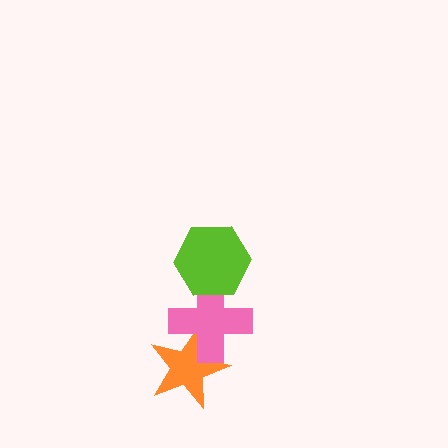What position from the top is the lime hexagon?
The lime hexagon is 1st from the top.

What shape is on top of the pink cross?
The lime hexagon is on top of the pink cross.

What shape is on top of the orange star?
The pink cross is on top of the orange star.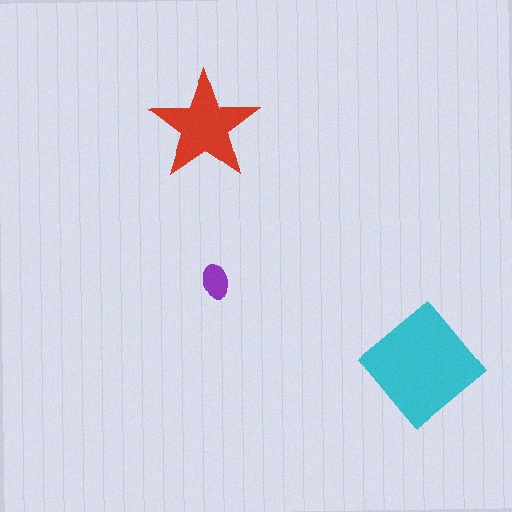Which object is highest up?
The red star is topmost.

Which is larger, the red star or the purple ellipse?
The red star.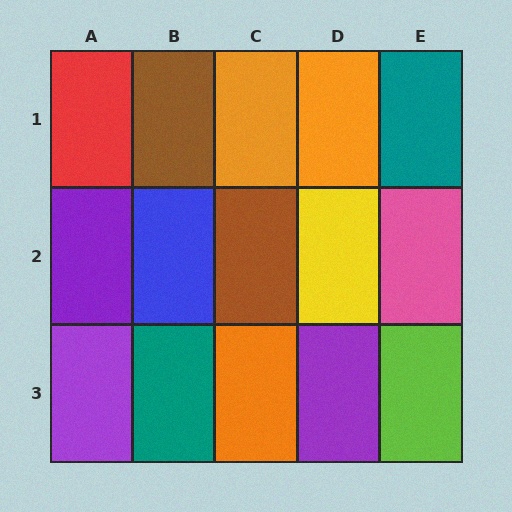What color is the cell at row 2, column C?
Brown.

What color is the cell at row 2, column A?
Purple.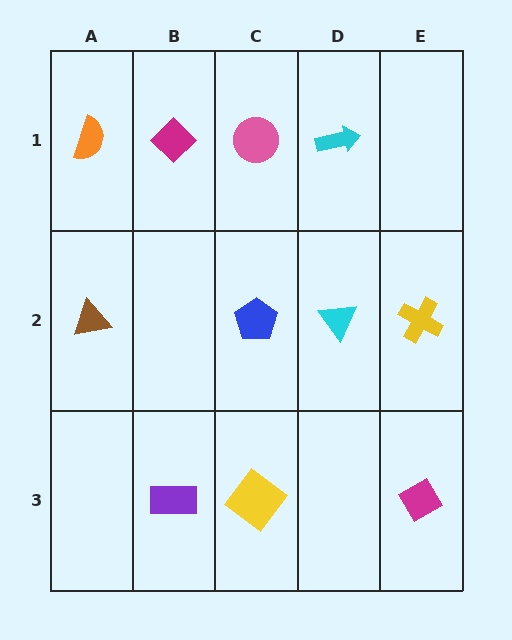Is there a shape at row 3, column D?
No, that cell is empty.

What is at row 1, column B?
A magenta diamond.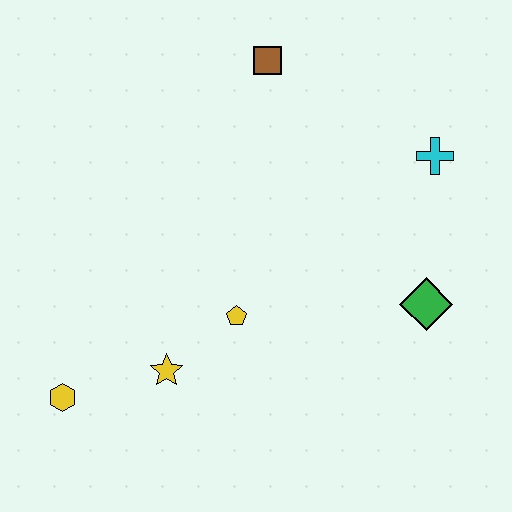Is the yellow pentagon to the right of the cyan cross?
No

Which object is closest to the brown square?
The cyan cross is closest to the brown square.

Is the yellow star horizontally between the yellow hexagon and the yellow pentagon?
Yes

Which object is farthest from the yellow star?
The cyan cross is farthest from the yellow star.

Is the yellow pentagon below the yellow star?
No